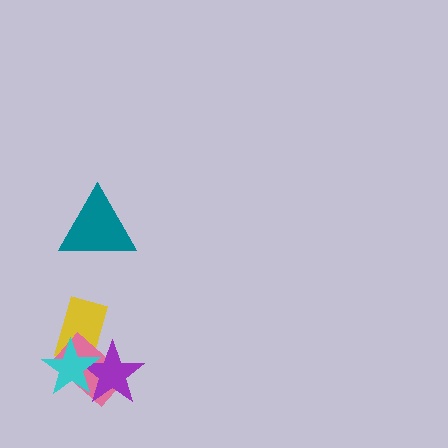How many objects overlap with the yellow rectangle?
3 objects overlap with the yellow rectangle.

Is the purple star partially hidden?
Yes, it is partially covered by another shape.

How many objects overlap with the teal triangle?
0 objects overlap with the teal triangle.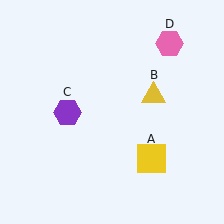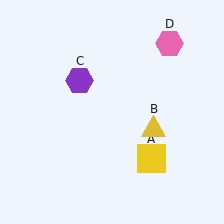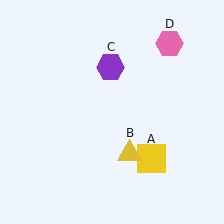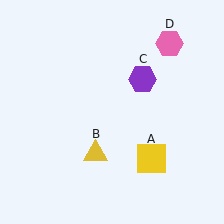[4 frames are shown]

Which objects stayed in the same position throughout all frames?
Yellow square (object A) and pink hexagon (object D) remained stationary.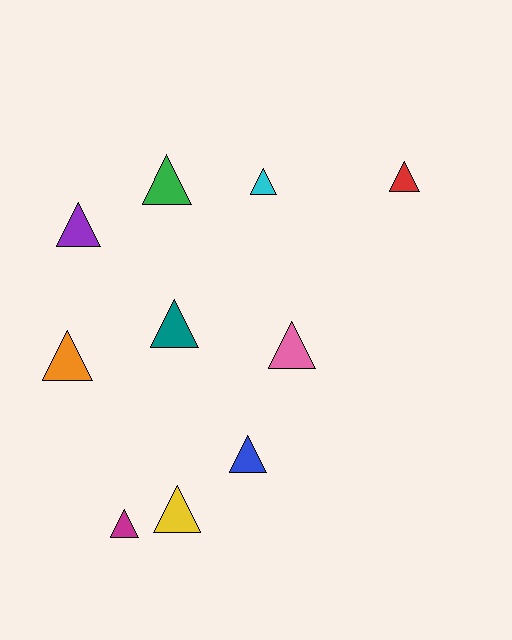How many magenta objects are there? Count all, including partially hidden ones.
There is 1 magenta object.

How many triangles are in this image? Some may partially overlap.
There are 10 triangles.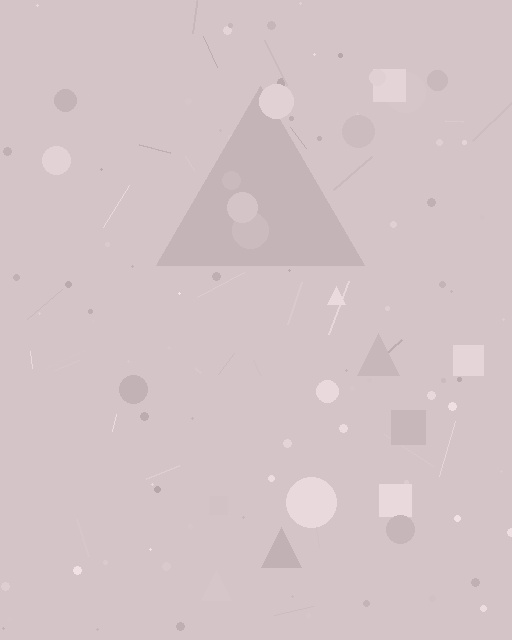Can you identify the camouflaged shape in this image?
The camouflaged shape is a triangle.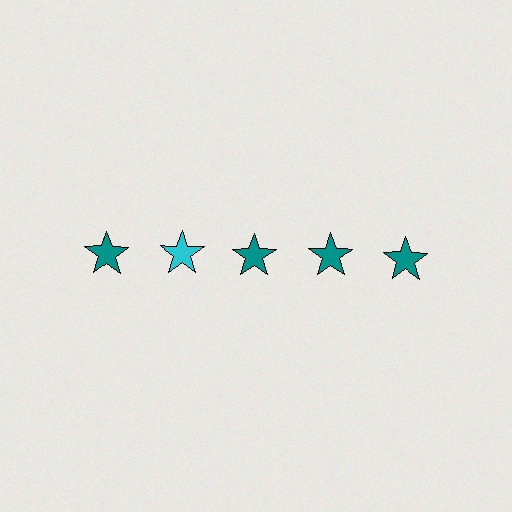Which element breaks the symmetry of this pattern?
The cyan star in the top row, second from left column breaks the symmetry. All other shapes are teal stars.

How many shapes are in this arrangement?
There are 5 shapes arranged in a grid pattern.